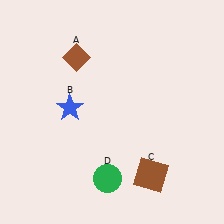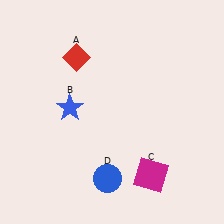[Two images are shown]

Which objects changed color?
A changed from brown to red. C changed from brown to magenta. D changed from green to blue.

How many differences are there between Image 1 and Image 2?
There are 3 differences between the two images.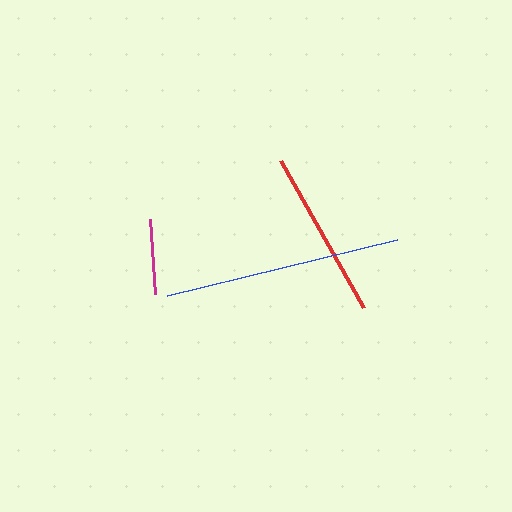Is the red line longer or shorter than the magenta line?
The red line is longer than the magenta line.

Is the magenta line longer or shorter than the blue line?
The blue line is longer than the magenta line.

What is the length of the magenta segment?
The magenta segment is approximately 75 pixels long.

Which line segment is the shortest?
The magenta line is the shortest at approximately 75 pixels.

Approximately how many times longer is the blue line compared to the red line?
The blue line is approximately 1.4 times the length of the red line.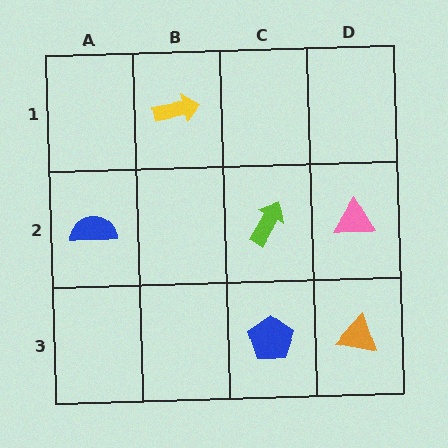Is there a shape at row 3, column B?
No, that cell is empty.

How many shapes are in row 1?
1 shape.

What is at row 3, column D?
An orange triangle.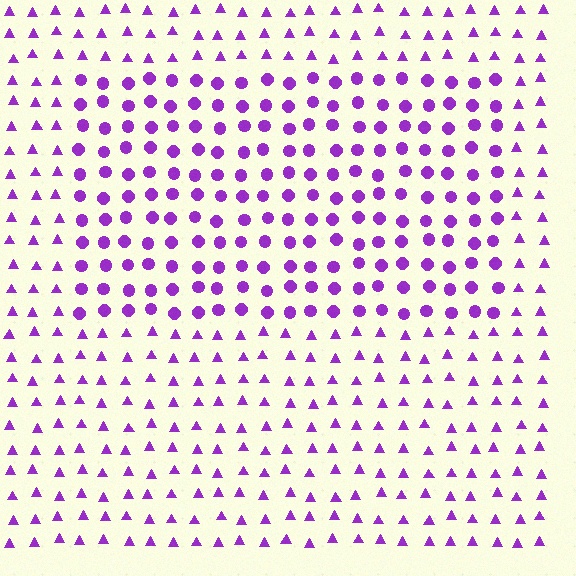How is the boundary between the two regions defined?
The boundary is defined by a change in element shape: circles inside vs. triangles outside. All elements share the same color and spacing.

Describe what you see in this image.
The image is filled with small purple elements arranged in a uniform grid. A rectangle-shaped region contains circles, while the surrounding area contains triangles. The boundary is defined purely by the change in element shape.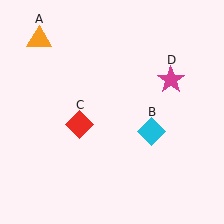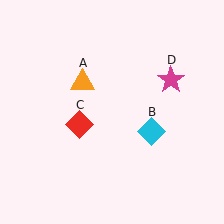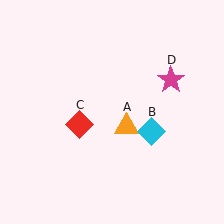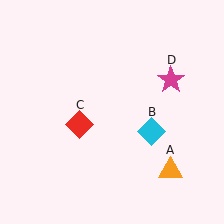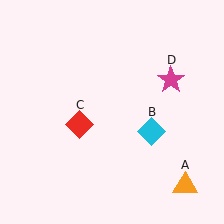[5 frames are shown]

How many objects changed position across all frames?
1 object changed position: orange triangle (object A).